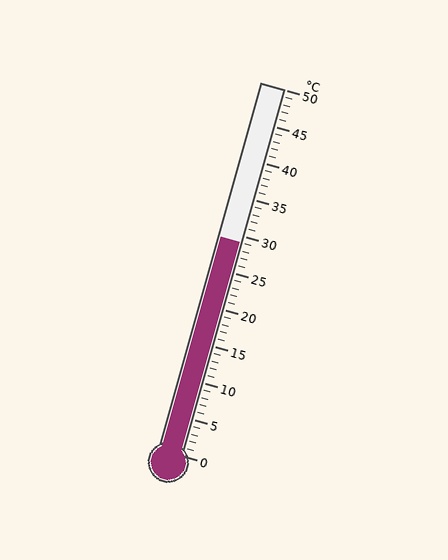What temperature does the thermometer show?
The thermometer shows approximately 29°C.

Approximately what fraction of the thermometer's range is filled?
The thermometer is filled to approximately 60% of its range.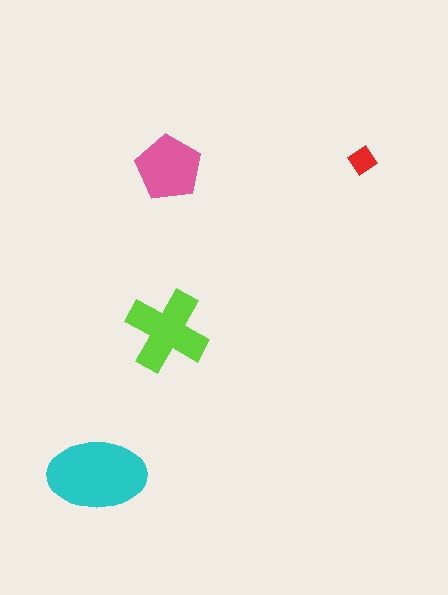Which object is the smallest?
The red diamond.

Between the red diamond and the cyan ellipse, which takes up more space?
The cyan ellipse.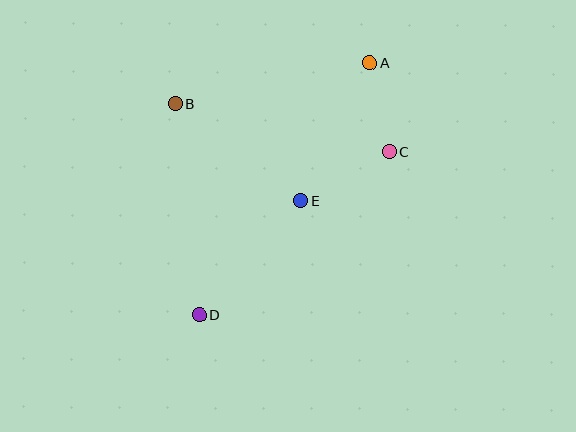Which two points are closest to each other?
Points A and C are closest to each other.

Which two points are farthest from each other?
Points A and D are farthest from each other.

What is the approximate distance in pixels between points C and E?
The distance between C and E is approximately 101 pixels.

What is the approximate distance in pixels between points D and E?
The distance between D and E is approximately 153 pixels.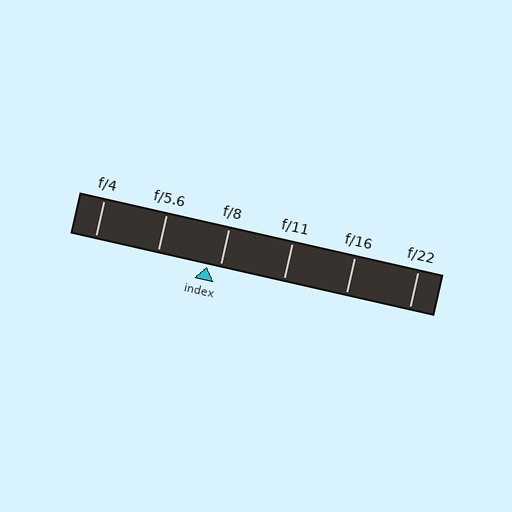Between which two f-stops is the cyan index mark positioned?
The index mark is between f/5.6 and f/8.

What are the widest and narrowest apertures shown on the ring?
The widest aperture shown is f/4 and the narrowest is f/22.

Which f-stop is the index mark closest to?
The index mark is closest to f/8.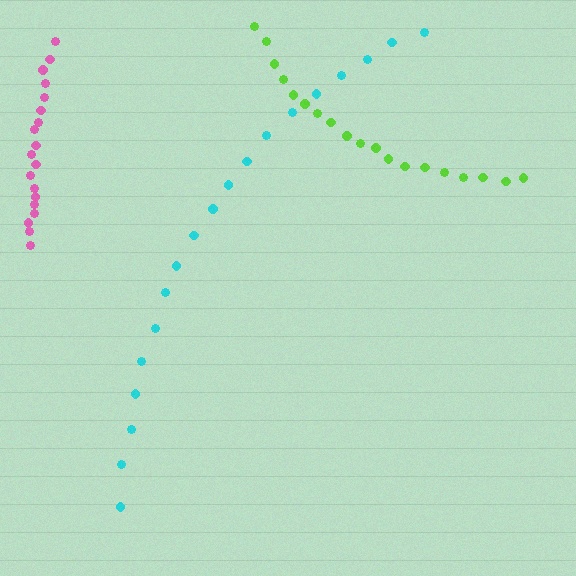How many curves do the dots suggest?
There are 3 distinct paths.